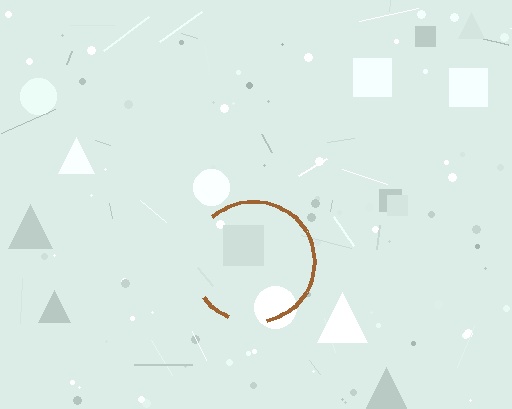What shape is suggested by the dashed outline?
The dashed outline suggests a circle.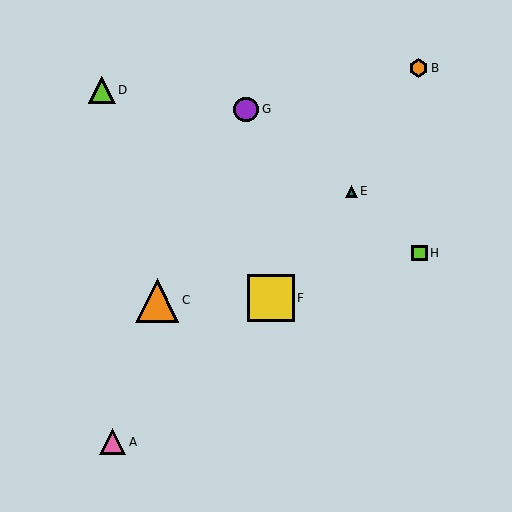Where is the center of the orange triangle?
The center of the orange triangle is at (157, 300).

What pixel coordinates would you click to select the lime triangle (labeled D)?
Click at (102, 90) to select the lime triangle D.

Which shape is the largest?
The yellow square (labeled F) is the largest.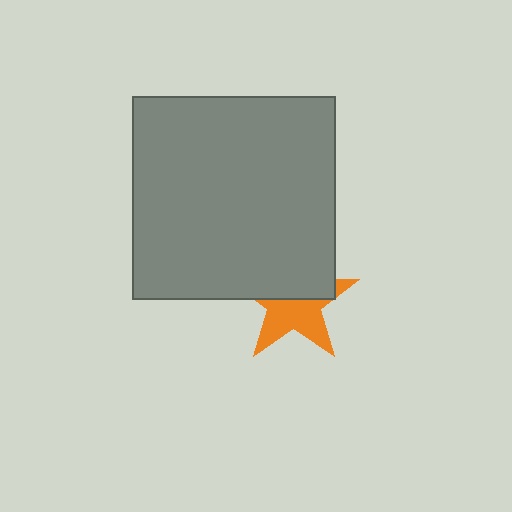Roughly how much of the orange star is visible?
About half of it is visible (roughly 52%).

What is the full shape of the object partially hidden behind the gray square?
The partially hidden object is an orange star.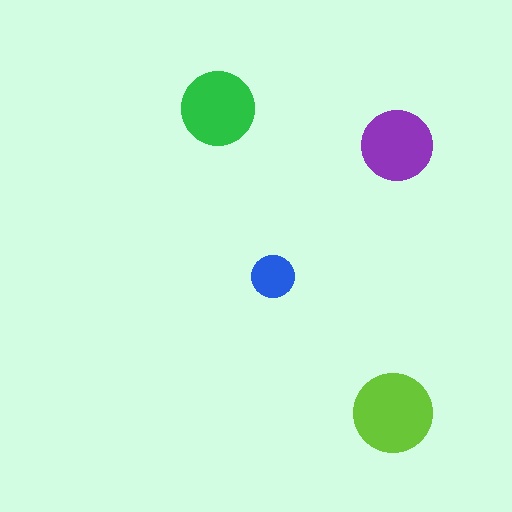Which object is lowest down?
The lime circle is bottommost.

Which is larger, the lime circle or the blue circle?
The lime one.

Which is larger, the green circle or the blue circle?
The green one.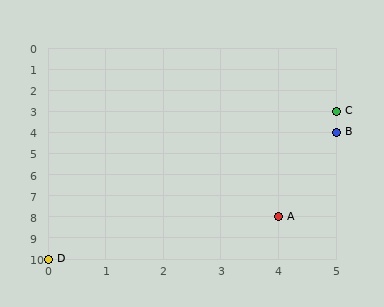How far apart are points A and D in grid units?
Points A and D are 4 columns and 2 rows apart (about 4.5 grid units diagonally).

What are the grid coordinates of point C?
Point C is at grid coordinates (5, 3).